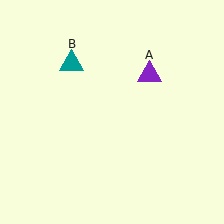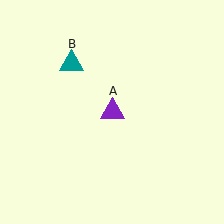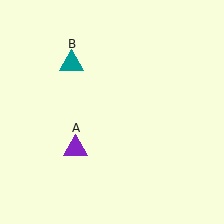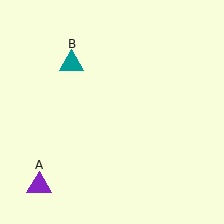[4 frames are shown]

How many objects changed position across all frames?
1 object changed position: purple triangle (object A).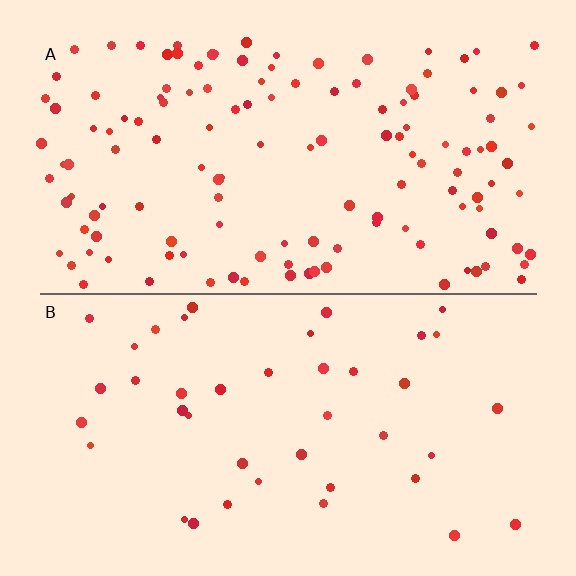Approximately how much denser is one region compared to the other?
Approximately 3.2× — region A over region B.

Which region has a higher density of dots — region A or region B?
A (the top).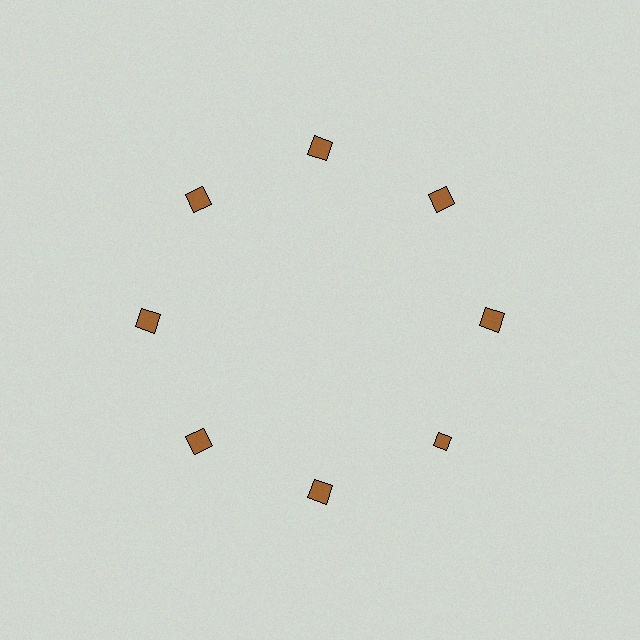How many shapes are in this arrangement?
There are 8 shapes arranged in a ring pattern.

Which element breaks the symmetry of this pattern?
The brown diamond at roughly the 4 o'clock position breaks the symmetry. All other shapes are brown squares.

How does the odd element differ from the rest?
It has a different shape: diamond instead of square.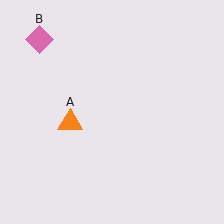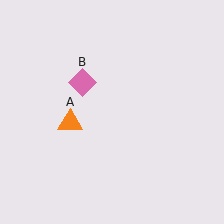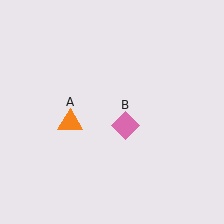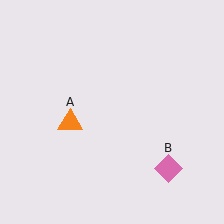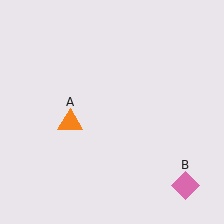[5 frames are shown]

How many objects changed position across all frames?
1 object changed position: pink diamond (object B).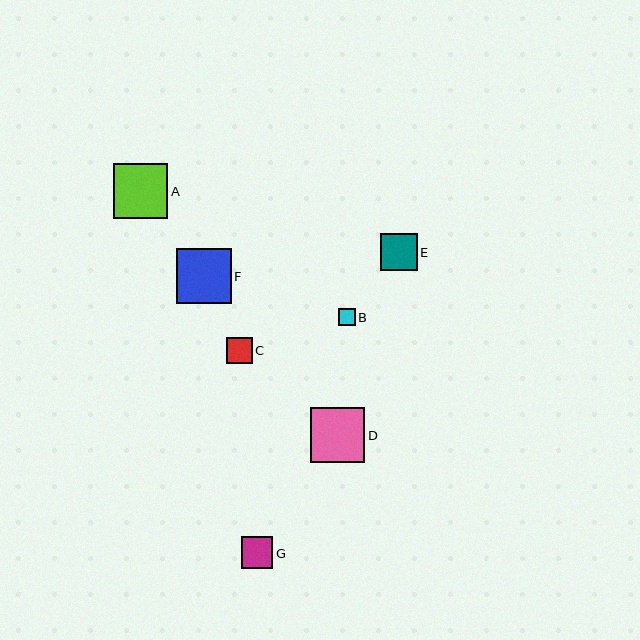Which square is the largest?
Square F is the largest with a size of approximately 55 pixels.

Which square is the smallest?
Square B is the smallest with a size of approximately 17 pixels.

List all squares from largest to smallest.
From largest to smallest: F, A, D, E, G, C, B.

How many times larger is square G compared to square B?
Square G is approximately 1.9 times the size of square B.